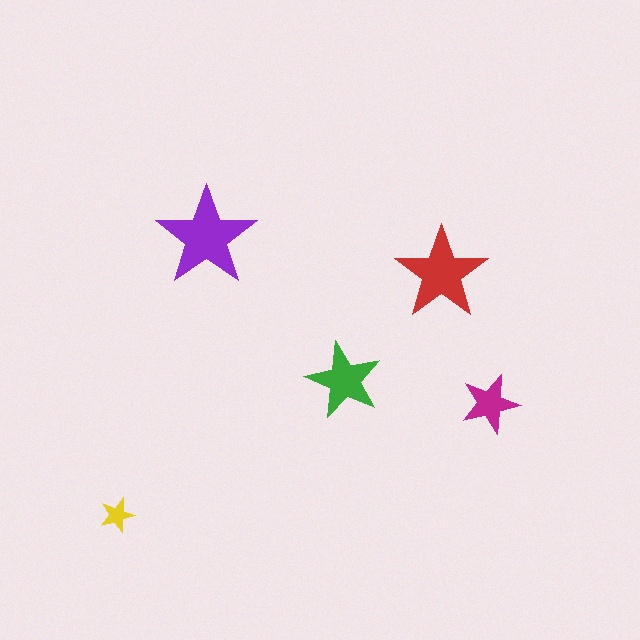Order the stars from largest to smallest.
the purple one, the red one, the green one, the magenta one, the yellow one.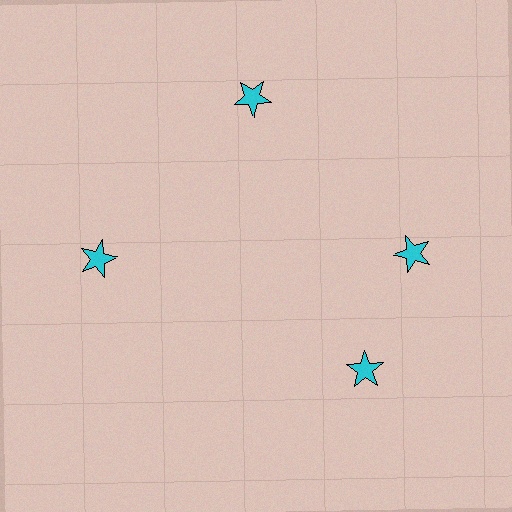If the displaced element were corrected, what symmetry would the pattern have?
It would have 4-fold rotational symmetry — the pattern would map onto itself every 90 degrees.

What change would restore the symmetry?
The symmetry would be restored by rotating it back into even spacing with its neighbors so that all 4 stars sit at equal angles and equal distance from the center.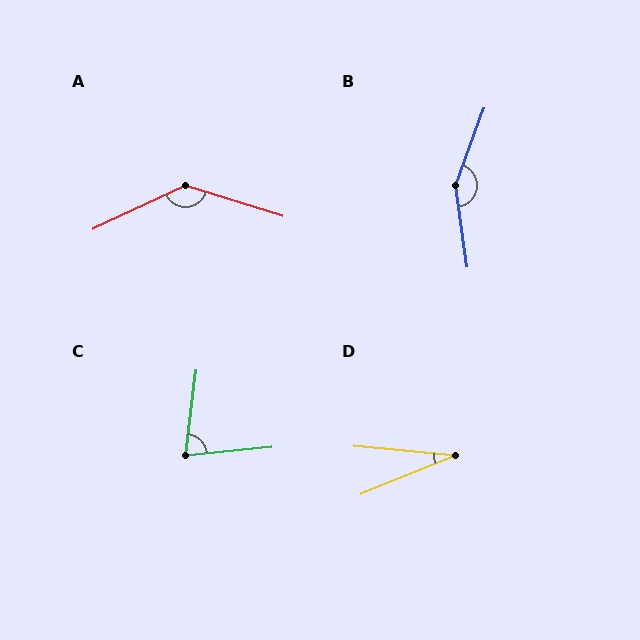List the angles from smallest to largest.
D (28°), C (77°), A (138°), B (152°).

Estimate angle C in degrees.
Approximately 77 degrees.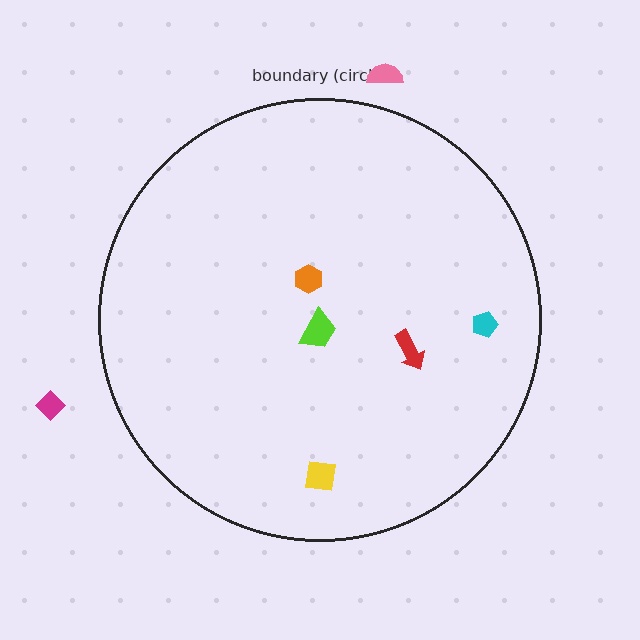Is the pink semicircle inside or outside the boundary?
Outside.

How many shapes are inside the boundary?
5 inside, 2 outside.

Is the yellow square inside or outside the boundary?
Inside.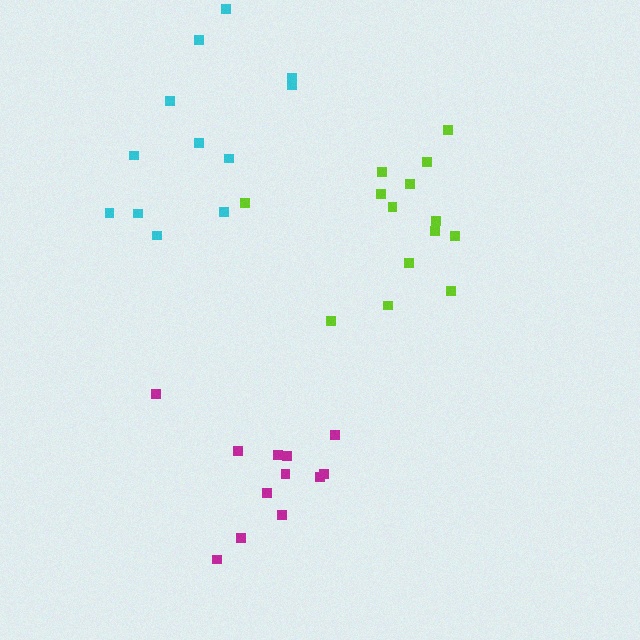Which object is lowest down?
The magenta cluster is bottommost.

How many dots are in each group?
Group 1: 12 dots, Group 2: 12 dots, Group 3: 14 dots (38 total).